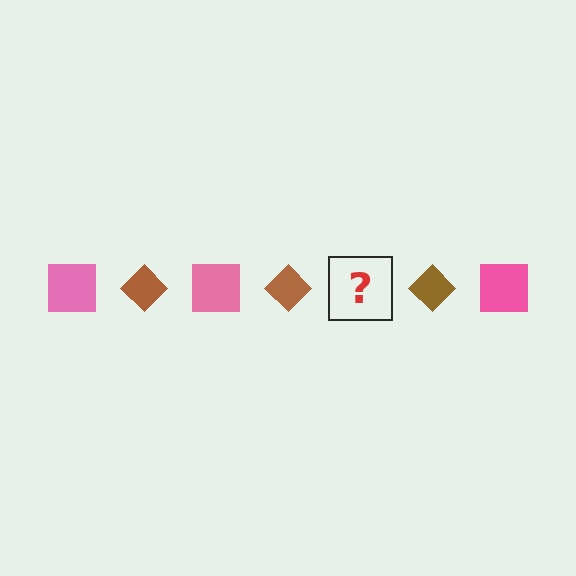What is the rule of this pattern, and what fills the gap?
The rule is that the pattern alternates between pink square and brown diamond. The gap should be filled with a pink square.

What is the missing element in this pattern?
The missing element is a pink square.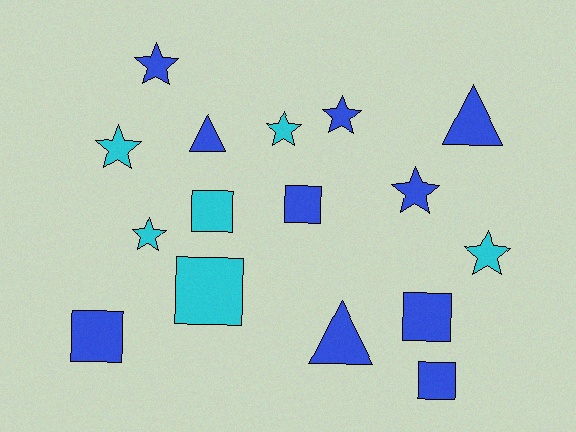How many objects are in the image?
There are 16 objects.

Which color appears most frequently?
Blue, with 10 objects.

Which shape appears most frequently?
Star, with 7 objects.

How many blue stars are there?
There are 3 blue stars.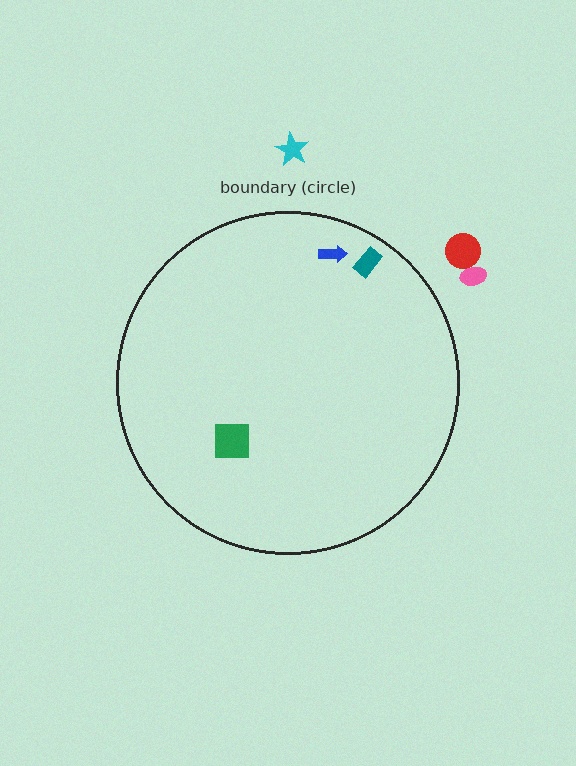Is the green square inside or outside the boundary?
Inside.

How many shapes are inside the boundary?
3 inside, 3 outside.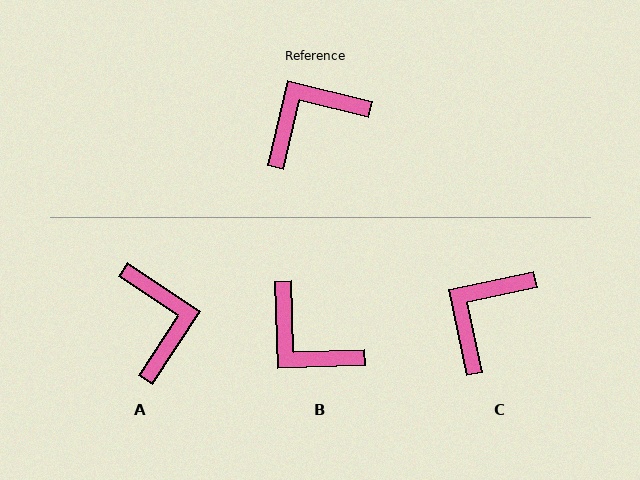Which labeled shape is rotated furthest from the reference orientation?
A, about 110 degrees away.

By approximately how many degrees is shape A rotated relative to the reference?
Approximately 110 degrees clockwise.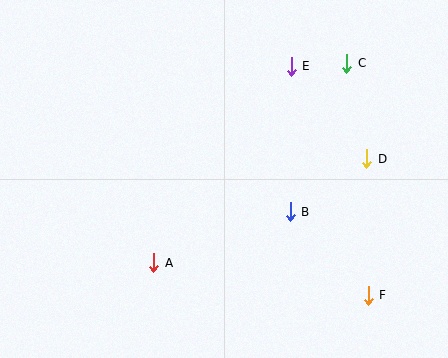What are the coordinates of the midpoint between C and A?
The midpoint between C and A is at (250, 163).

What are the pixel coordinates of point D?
Point D is at (367, 159).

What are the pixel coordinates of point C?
Point C is at (347, 63).